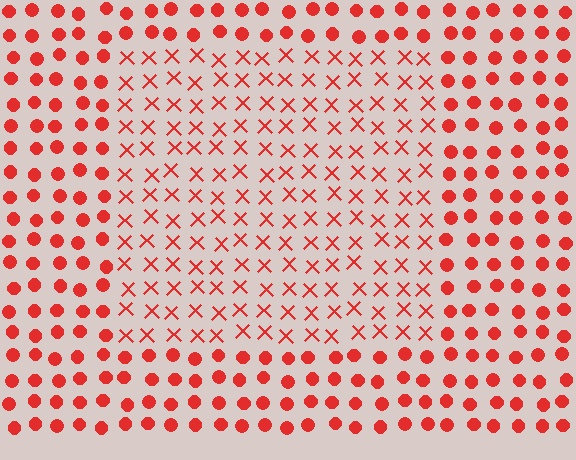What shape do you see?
I see a rectangle.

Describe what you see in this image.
The image is filled with small red elements arranged in a uniform grid. A rectangle-shaped region contains X marks, while the surrounding area contains circles. The boundary is defined purely by the change in element shape.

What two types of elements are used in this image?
The image uses X marks inside the rectangle region and circles outside it.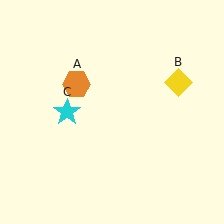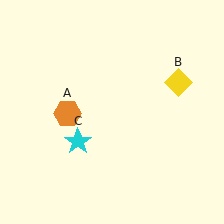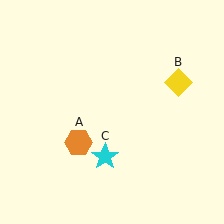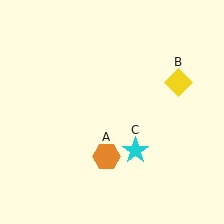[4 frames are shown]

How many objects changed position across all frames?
2 objects changed position: orange hexagon (object A), cyan star (object C).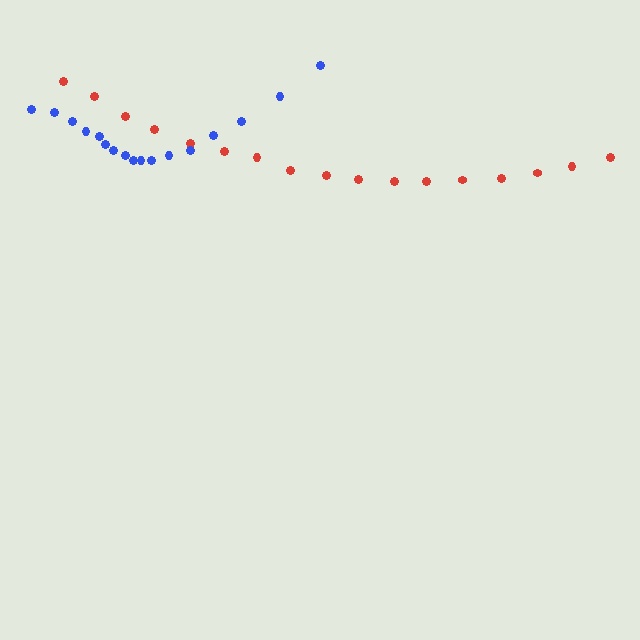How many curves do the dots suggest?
There are 2 distinct paths.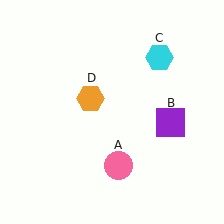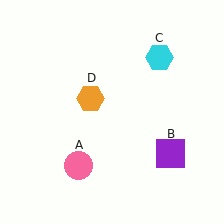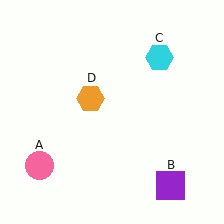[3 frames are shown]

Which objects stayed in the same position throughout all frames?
Cyan hexagon (object C) and orange hexagon (object D) remained stationary.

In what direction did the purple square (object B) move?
The purple square (object B) moved down.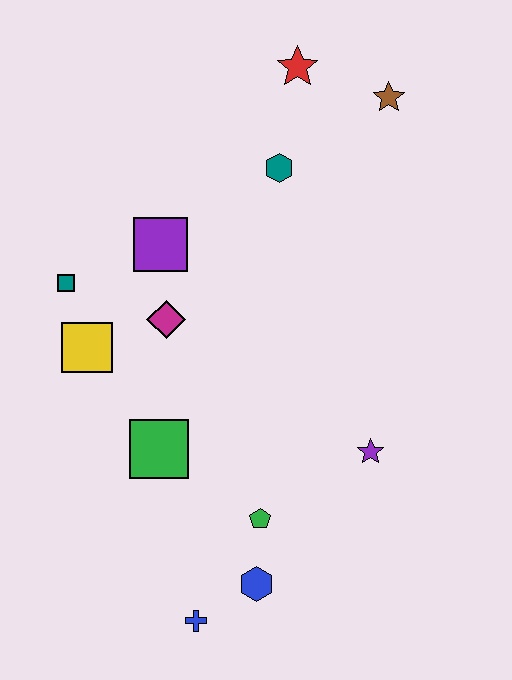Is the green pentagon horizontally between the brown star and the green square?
Yes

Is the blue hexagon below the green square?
Yes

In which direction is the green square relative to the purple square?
The green square is below the purple square.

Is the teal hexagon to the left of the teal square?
No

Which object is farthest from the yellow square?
The brown star is farthest from the yellow square.